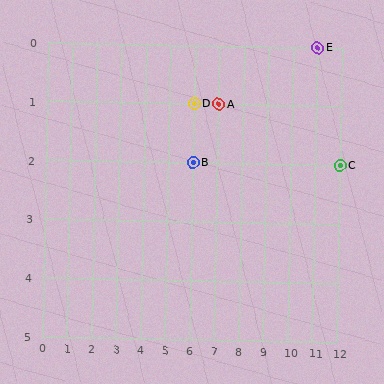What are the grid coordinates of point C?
Point C is at grid coordinates (12, 2).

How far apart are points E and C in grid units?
Points E and C are 1 column and 2 rows apart (about 2.2 grid units diagonally).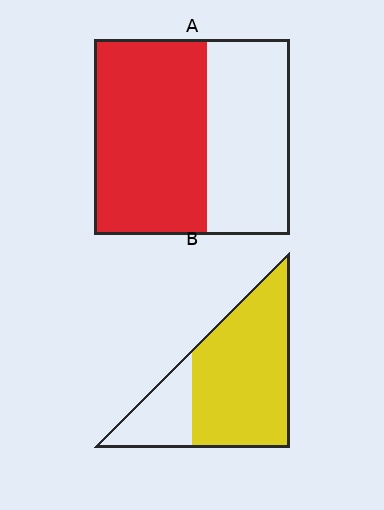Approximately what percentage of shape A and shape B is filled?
A is approximately 60% and B is approximately 75%.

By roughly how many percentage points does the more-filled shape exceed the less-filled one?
By roughly 15 percentage points (B over A).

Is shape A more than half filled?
Yes.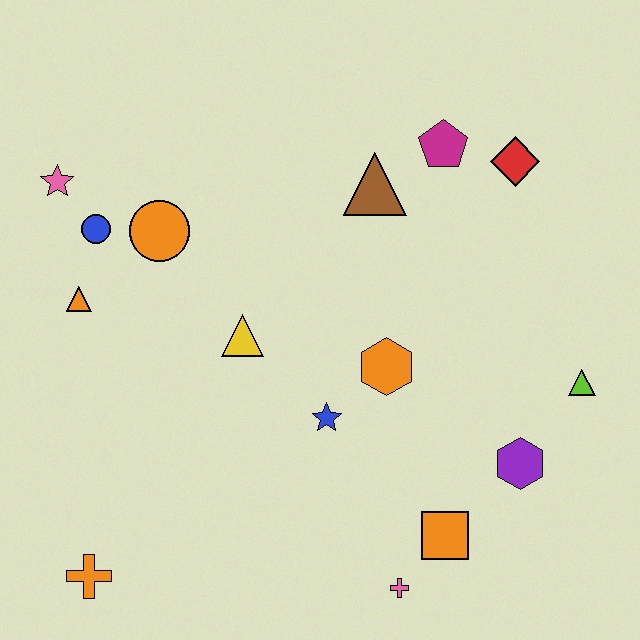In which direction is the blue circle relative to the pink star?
The blue circle is below the pink star.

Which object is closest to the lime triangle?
The purple hexagon is closest to the lime triangle.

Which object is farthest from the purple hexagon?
The pink star is farthest from the purple hexagon.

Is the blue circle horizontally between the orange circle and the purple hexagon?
No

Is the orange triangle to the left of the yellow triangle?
Yes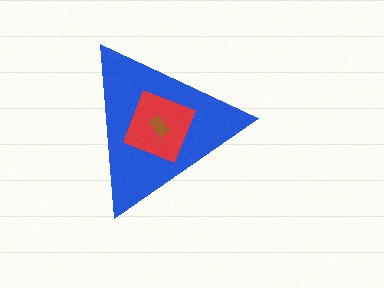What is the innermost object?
The brown rectangle.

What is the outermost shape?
The blue triangle.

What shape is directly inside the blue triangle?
The red diamond.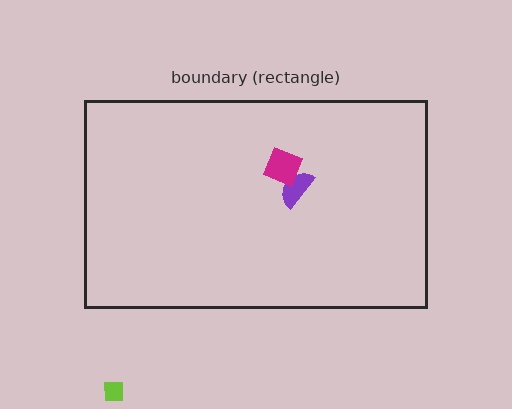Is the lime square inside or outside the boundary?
Outside.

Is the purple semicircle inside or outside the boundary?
Inside.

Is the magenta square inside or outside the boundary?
Inside.